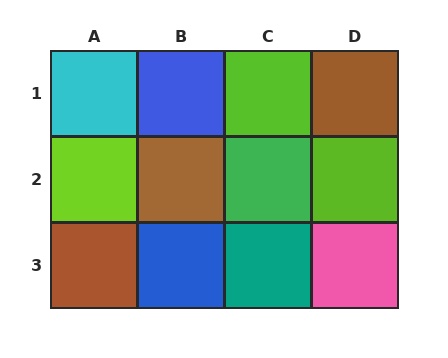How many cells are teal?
1 cell is teal.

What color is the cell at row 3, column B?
Blue.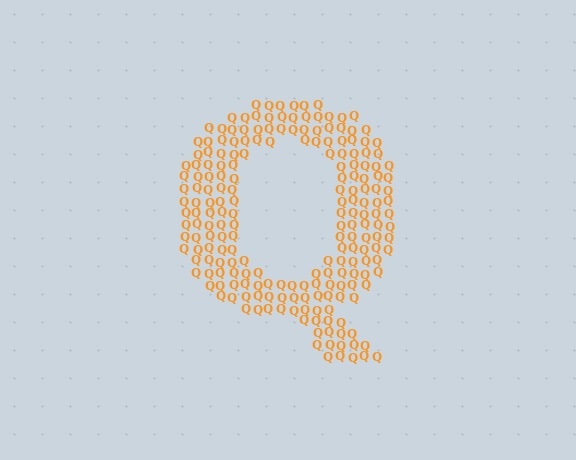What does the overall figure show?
The overall figure shows the letter Q.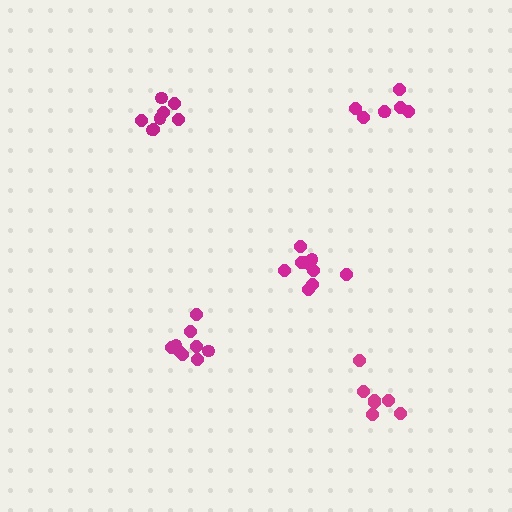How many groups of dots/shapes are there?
There are 5 groups.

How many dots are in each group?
Group 1: 9 dots, Group 2: 10 dots, Group 3: 7 dots, Group 4: 7 dots, Group 5: 8 dots (41 total).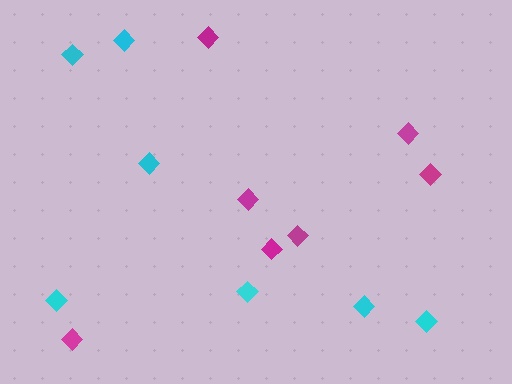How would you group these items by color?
There are 2 groups: one group of magenta diamonds (7) and one group of cyan diamonds (7).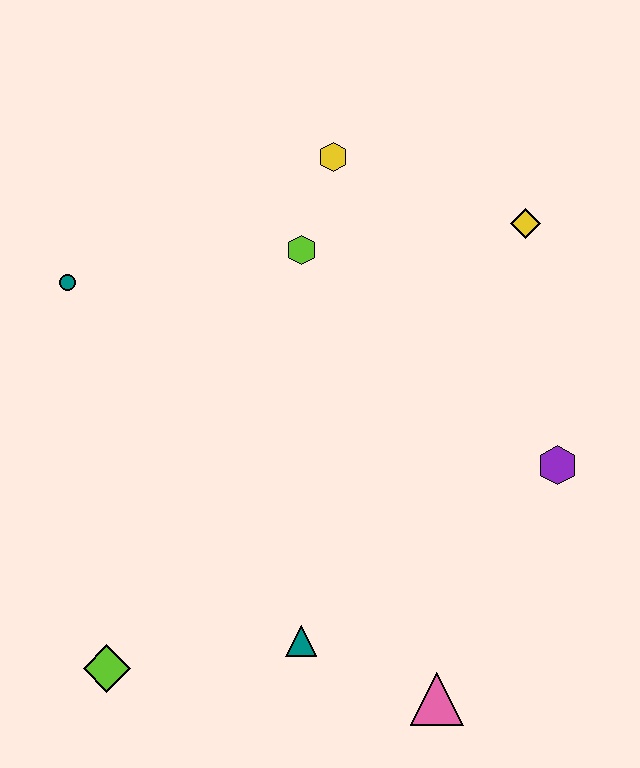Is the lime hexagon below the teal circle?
No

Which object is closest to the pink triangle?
The teal triangle is closest to the pink triangle.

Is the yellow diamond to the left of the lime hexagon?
No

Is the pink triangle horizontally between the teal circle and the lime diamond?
No